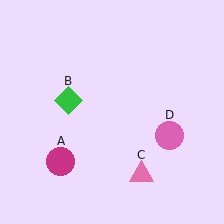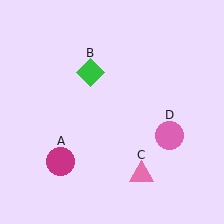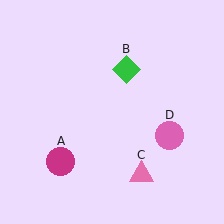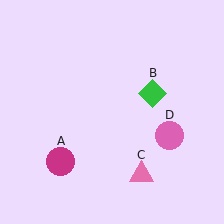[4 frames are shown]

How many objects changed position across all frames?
1 object changed position: green diamond (object B).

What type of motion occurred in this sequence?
The green diamond (object B) rotated clockwise around the center of the scene.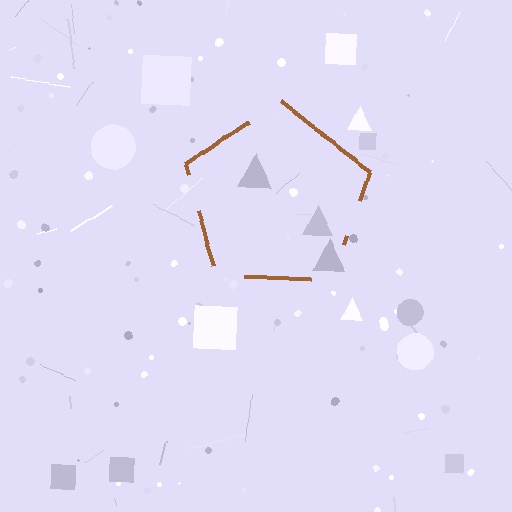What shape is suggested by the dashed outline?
The dashed outline suggests a pentagon.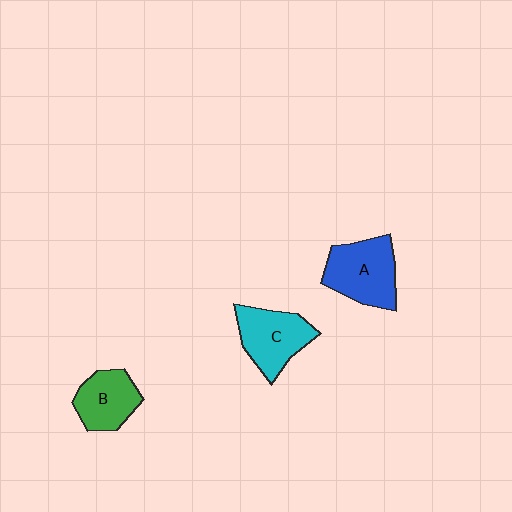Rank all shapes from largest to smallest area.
From largest to smallest: A (blue), C (cyan), B (green).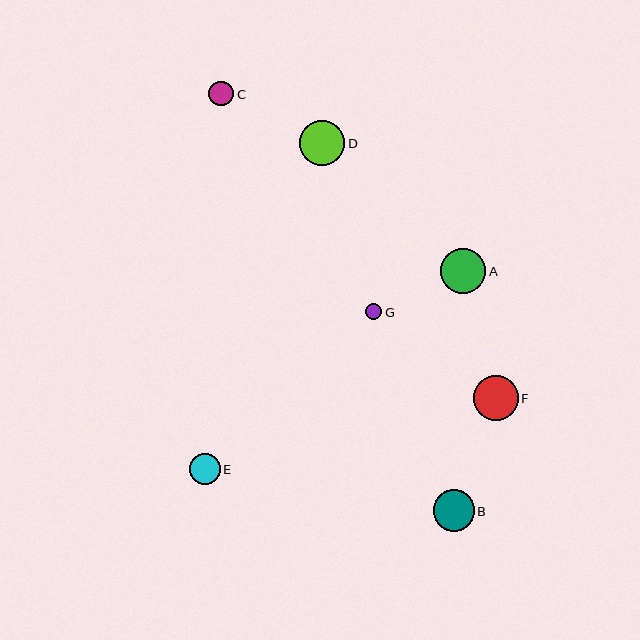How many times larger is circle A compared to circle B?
Circle A is approximately 1.1 times the size of circle B.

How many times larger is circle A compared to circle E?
Circle A is approximately 1.5 times the size of circle E.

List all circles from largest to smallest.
From largest to smallest: A, D, F, B, E, C, G.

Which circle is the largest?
Circle A is the largest with a size of approximately 46 pixels.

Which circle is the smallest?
Circle G is the smallest with a size of approximately 17 pixels.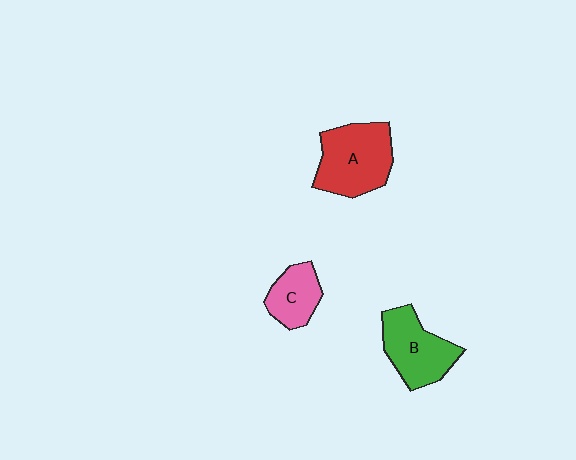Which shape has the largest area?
Shape A (red).